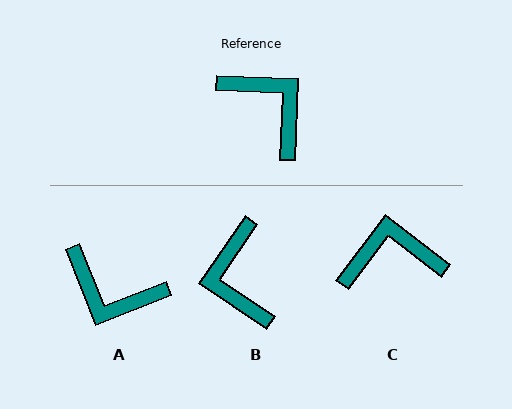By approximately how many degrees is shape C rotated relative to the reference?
Approximately 55 degrees counter-clockwise.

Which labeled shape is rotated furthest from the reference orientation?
A, about 156 degrees away.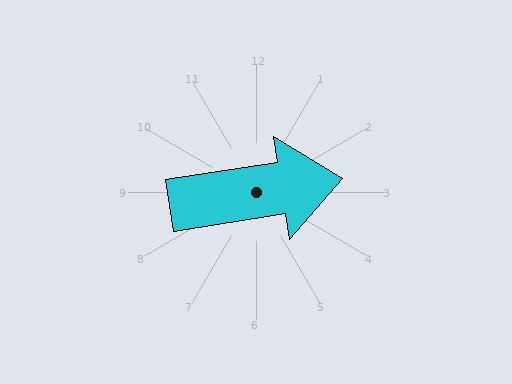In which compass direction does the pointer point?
East.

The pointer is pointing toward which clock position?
Roughly 3 o'clock.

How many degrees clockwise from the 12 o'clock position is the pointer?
Approximately 81 degrees.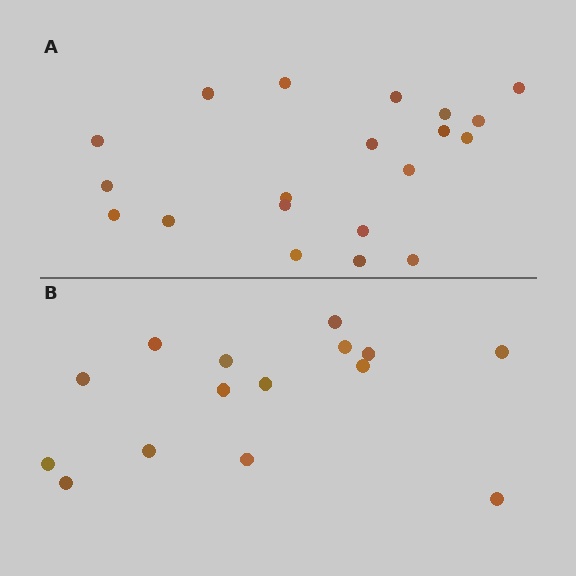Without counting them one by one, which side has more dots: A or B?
Region A (the top region) has more dots.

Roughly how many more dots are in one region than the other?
Region A has about 5 more dots than region B.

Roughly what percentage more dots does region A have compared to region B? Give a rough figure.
About 35% more.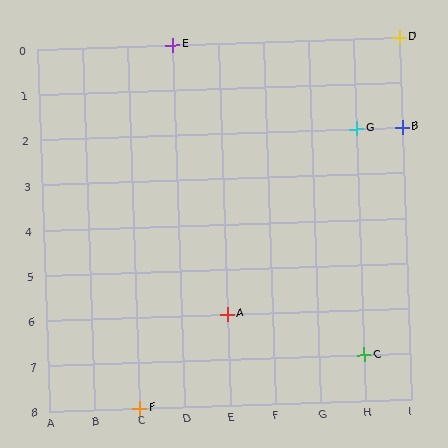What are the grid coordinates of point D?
Point D is at grid coordinates (I, 0).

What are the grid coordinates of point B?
Point B is at grid coordinates (I, 2).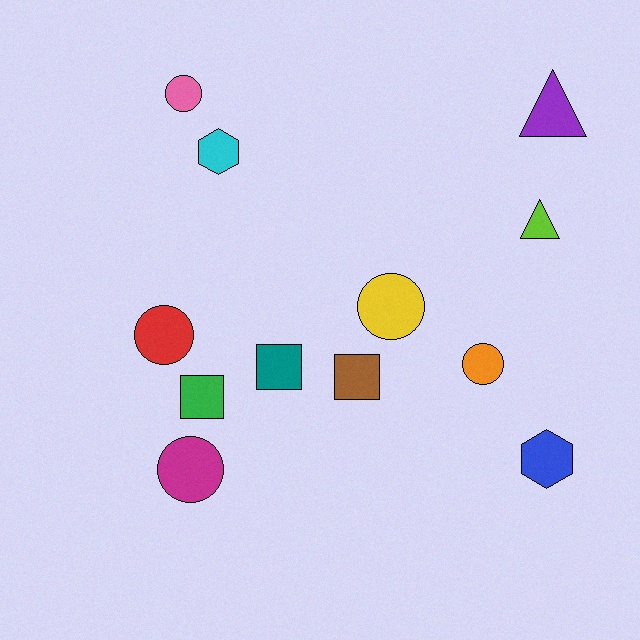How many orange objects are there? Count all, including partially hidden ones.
There is 1 orange object.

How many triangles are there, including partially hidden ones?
There are 2 triangles.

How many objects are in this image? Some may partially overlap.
There are 12 objects.